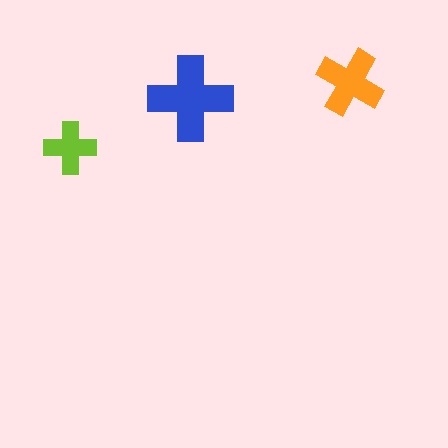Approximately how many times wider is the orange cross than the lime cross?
About 1.5 times wider.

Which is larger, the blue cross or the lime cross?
The blue one.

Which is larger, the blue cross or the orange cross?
The blue one.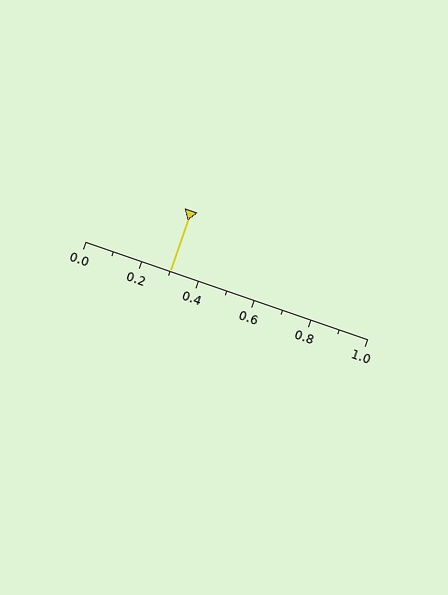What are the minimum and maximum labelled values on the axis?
The axis runs from 0.0 to 1.0.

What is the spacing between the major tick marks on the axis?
The major ticks are spaced 0.2 apart.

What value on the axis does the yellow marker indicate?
The marker indicates approximately 0.3.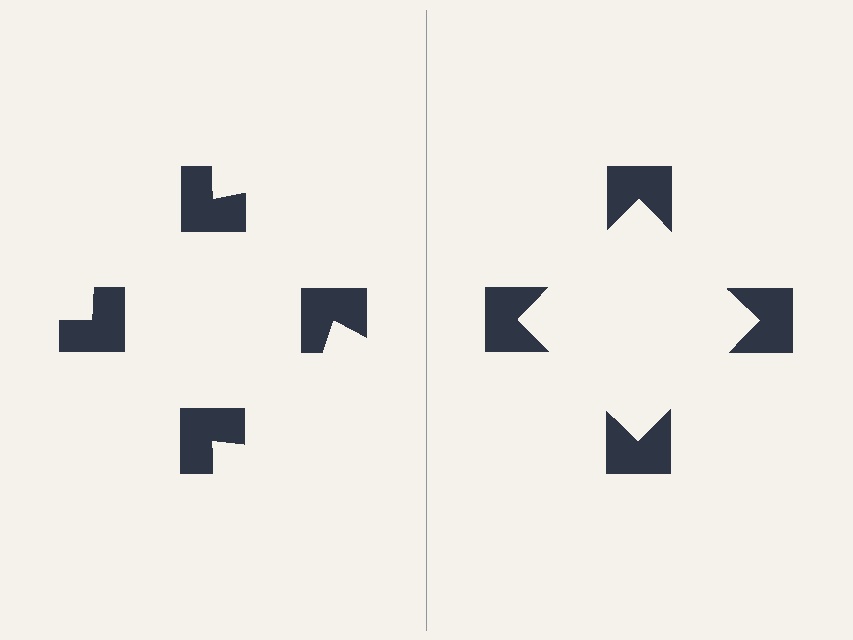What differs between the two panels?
The notched squares are positioned identically on both sides; only the wedge orientations differ. On the right they align to a square; on the left they are misaligned.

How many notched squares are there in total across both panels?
8 — 4 on each side.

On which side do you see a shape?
An illusory square appears on the right side. On the left side the wedge cuts are rotated, so no coherent shape forms.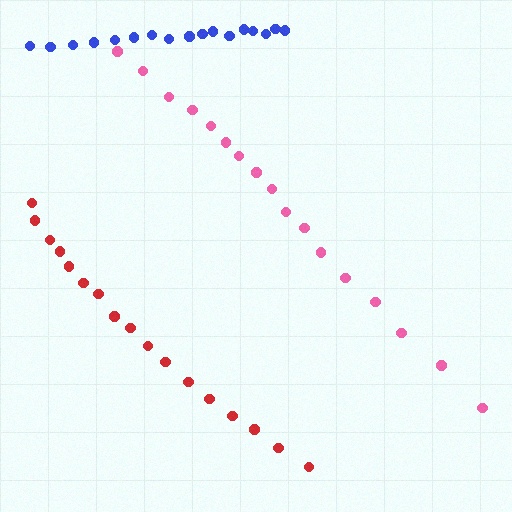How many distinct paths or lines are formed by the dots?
There are 3 distinct paths.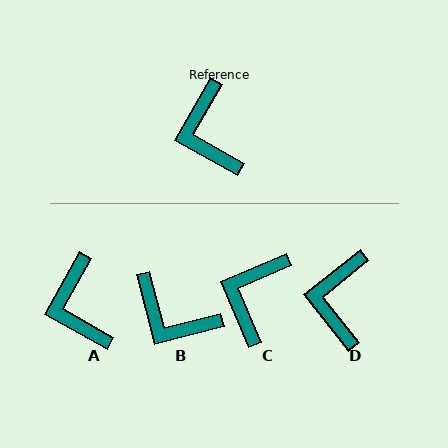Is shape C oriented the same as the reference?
No, it is off by about 37 degrees.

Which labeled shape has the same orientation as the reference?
A.